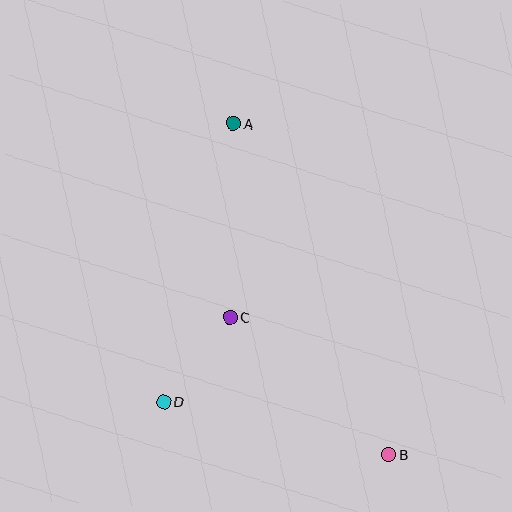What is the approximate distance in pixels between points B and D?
The distance between B and D is approximately 231 pixels.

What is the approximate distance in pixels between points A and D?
The distance between A and D is approximately 287 pixels.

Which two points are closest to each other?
Points C and D are closest to each other.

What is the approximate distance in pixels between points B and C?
The distance between B and C is approximately 210 pixels.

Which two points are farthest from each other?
Points A and B are farthest from each other.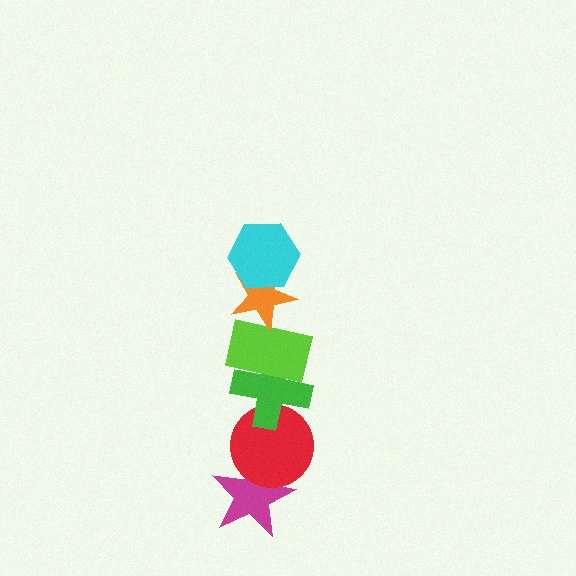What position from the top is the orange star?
The orange star is 2nd from the top.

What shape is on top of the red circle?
The green cross is on top of the red circle.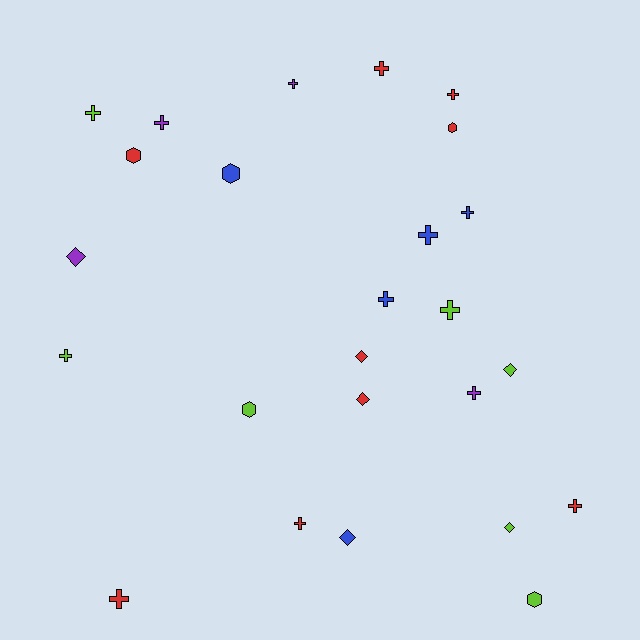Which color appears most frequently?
Red, with 9 objects.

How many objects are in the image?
There are 25 objects.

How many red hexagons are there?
There are 2 red hexagons.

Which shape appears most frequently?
Cross, with 14 objects.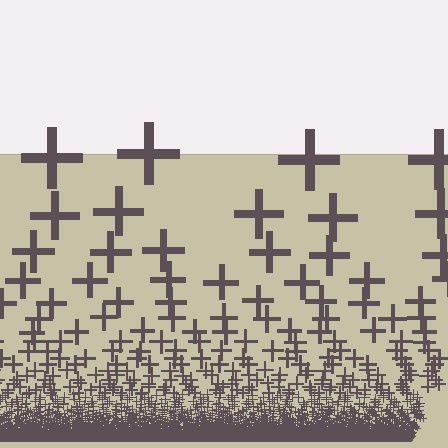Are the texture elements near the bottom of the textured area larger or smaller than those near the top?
Smaller. The gradient is inverted — elements near the bottom are smaller and denser.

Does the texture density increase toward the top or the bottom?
Density increases toward the bottom.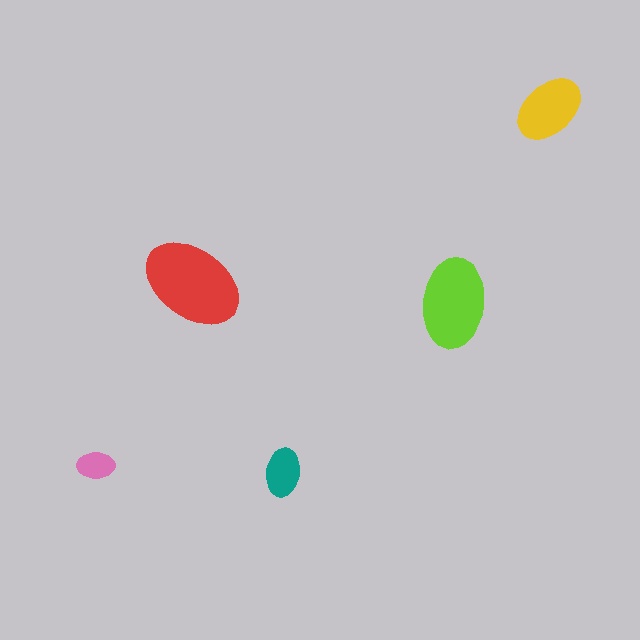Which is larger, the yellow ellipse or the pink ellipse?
The yellow one.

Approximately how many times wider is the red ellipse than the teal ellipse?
About 2 times wider.